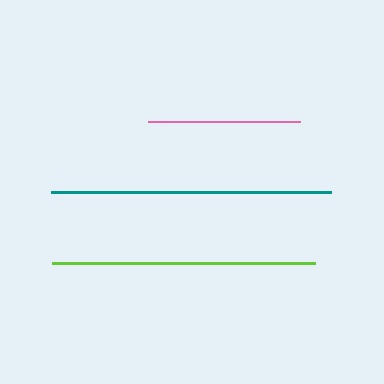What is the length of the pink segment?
The pink segment is approximately 152 pixels long.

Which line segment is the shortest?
The pink line is the shortest at approximately 152 pixels.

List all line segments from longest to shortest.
From longest to shortest: teal, lime, pink.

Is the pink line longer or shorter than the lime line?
The lime line is longer than the pink line.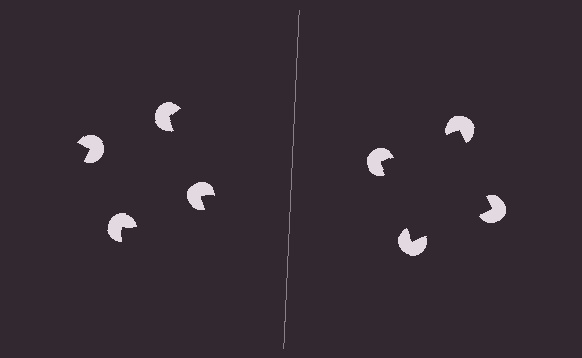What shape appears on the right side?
An illusory square.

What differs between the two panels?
The pac-man discs are positioned identically on both sides; only the wedge orientations differ. On the right they align to a square; on the left they are misaligned.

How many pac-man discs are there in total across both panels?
8 — 4 on each side.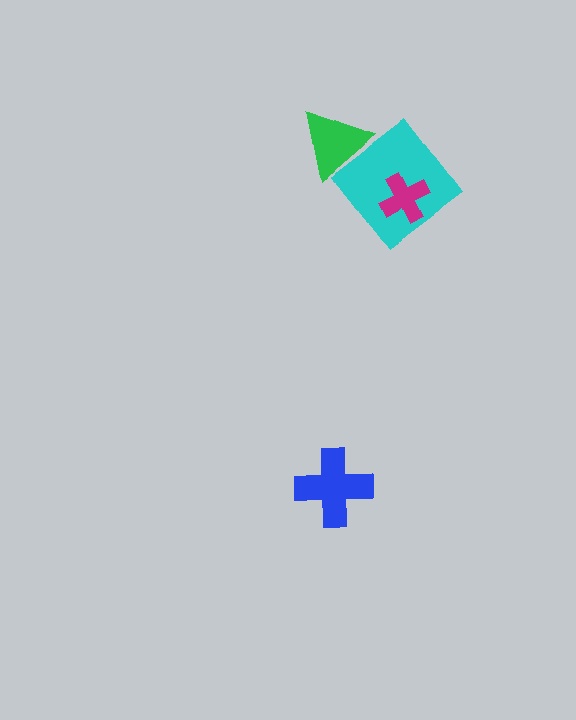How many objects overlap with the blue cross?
0 objects overlap with the blue cross.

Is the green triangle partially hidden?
Yes, it is partially covered by another shape.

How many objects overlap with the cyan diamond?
2 objects overlap with the cyan diamond.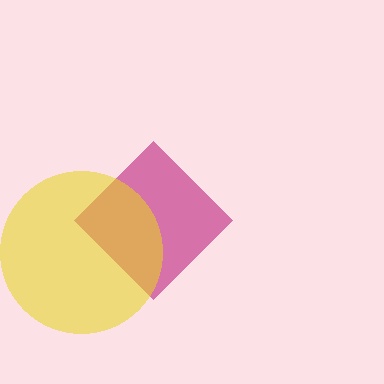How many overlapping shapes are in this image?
There are 2 overlapping shapes in the image.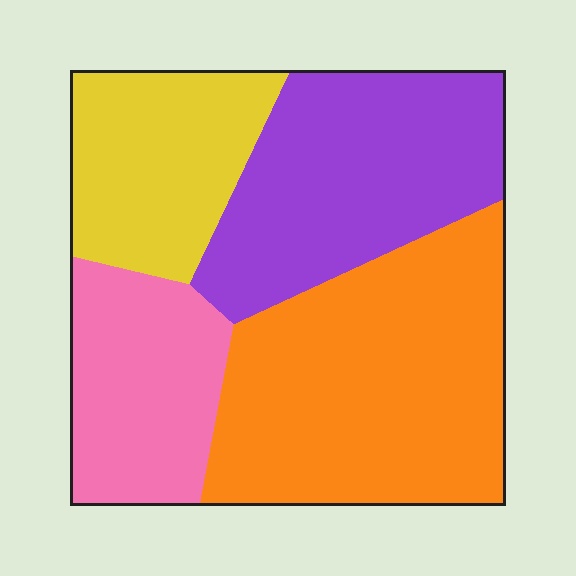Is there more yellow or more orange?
Orange.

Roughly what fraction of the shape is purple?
Purple takes up about one quarter (1/4) of the shape.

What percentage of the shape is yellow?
Yellow covers about 20% of the shape.